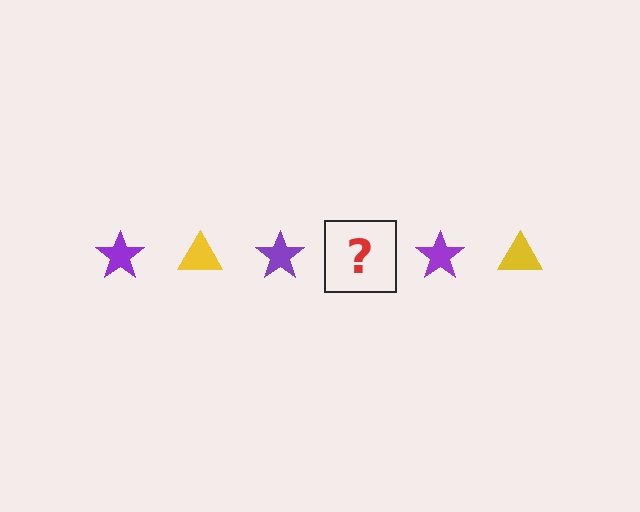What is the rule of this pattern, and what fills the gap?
The rule is that the pattern alternates between purple star and yellow triangle. The gap should be filled with a yellow triangle.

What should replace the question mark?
The question mark should be replaced with a yellow triangle.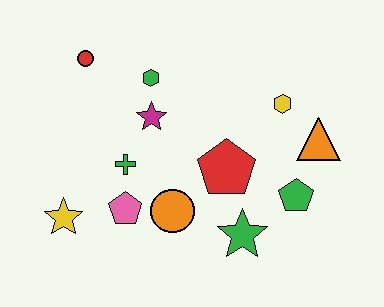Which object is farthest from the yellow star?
The orange triangle is farthest from the yellow star.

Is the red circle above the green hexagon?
Yes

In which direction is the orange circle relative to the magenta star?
The orange circle is below the magenta star.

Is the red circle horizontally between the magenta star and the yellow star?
Yes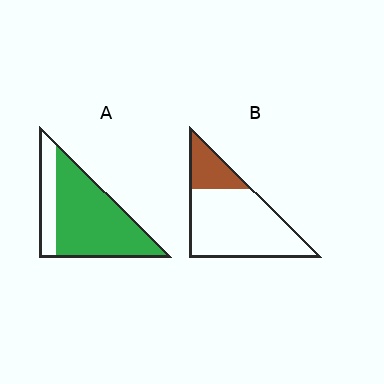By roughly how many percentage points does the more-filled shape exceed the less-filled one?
By roughly 55 percentage points (A over B).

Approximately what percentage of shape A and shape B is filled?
A is approximately 75% and B is approximately 25%.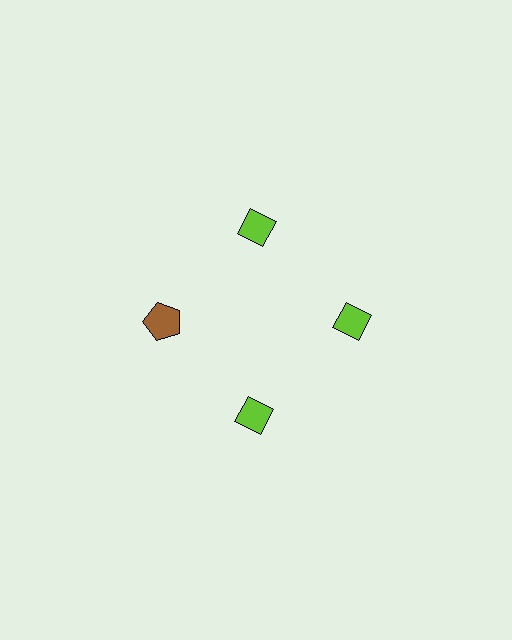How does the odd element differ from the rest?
It differs in both color (brown instead of lime) and shape (pentagon instead of diamond).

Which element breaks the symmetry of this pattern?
The brown pentagon at roughly the 9 o'clock position breaks the symmetry. All other shapes are lime diamonds.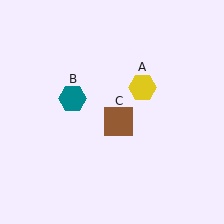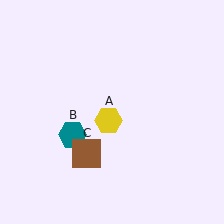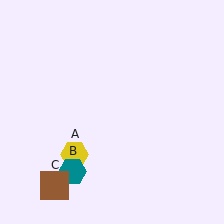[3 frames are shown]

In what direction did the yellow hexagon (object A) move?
The yellow hexagon (object A) moved down and to the left.